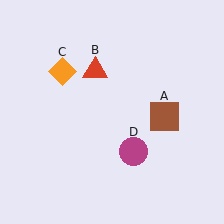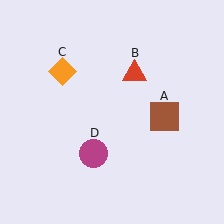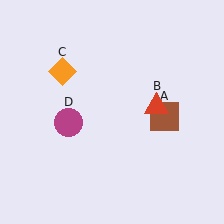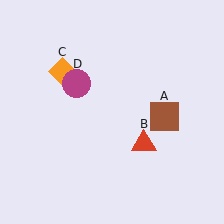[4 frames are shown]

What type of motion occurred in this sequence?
The red triangle (object B), magenta circle (object D) rotated clockwise around the center of the scene.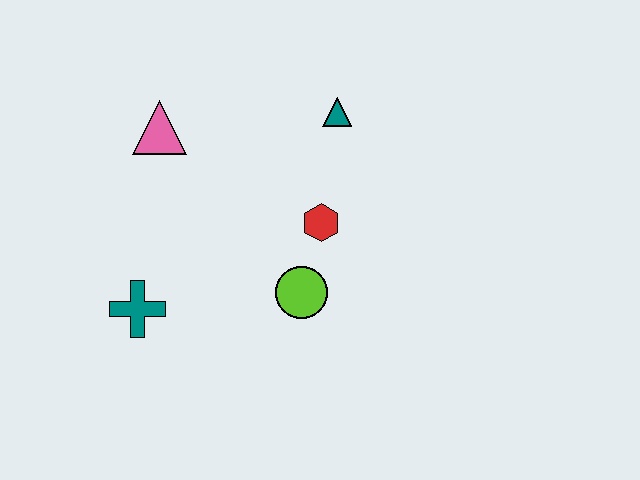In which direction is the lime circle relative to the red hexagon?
The lime circle is below the red hexagon.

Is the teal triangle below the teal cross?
No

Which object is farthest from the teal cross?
The teal triangle is farthest from the teal cross.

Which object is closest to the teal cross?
The lime circle is closest to the teal cross.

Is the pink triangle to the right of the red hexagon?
No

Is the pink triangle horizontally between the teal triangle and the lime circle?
No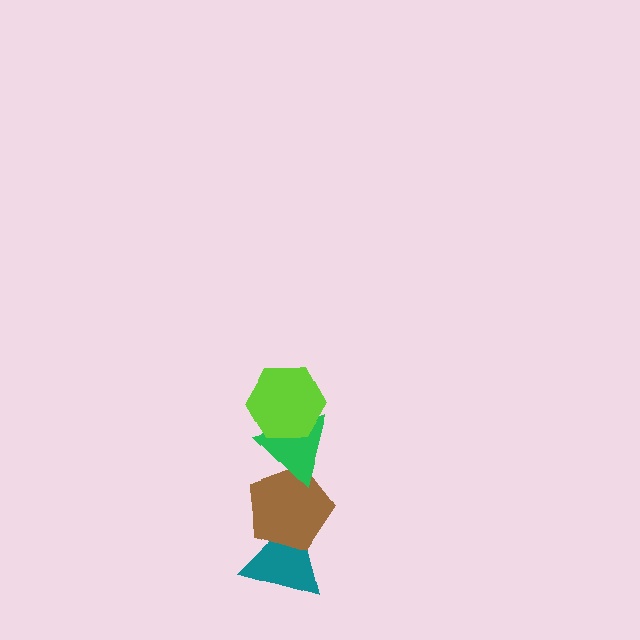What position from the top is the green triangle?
The green triangle is 2nd from the top.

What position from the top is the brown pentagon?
The brown pentagon is 3rd from the top.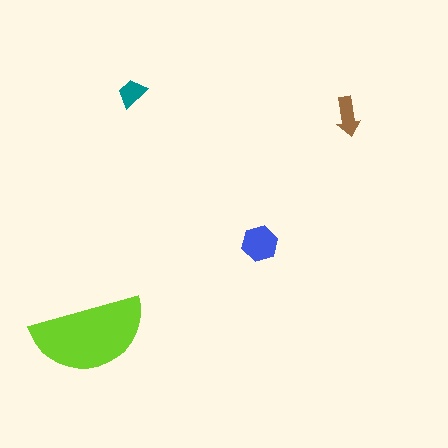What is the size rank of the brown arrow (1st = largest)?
3rd.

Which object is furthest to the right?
The brown arrow is rightmost.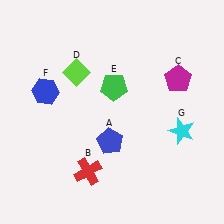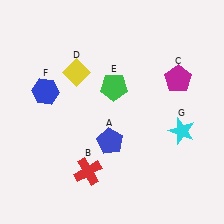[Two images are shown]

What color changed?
The diamond (D) changed from lime in Image 1 to yellow in Image 2.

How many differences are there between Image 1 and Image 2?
There is 1 difference between the two images.